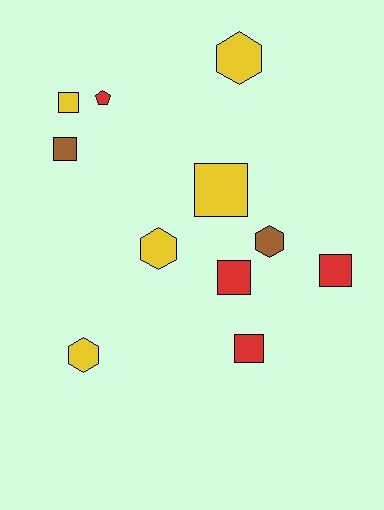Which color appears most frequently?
Yellow, with 5 objects.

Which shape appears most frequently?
Square, with 6 objects.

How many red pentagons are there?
There is 1 red pentagon.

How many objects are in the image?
There are 11 objects.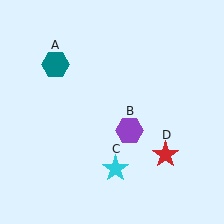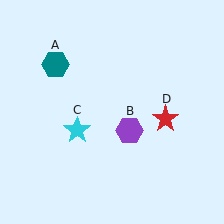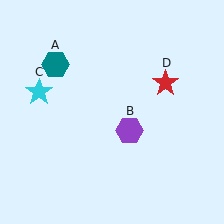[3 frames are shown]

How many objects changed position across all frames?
2 objects changed position: cyan star (object C), red star (object D).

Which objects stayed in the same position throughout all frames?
Teal hexagon (object A) and purple hexagon (object B) remained stationary.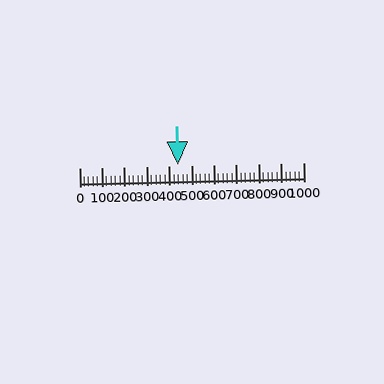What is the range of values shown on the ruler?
The ruler shows values from 0 to 1000.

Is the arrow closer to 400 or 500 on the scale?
The arrow is closer to 400.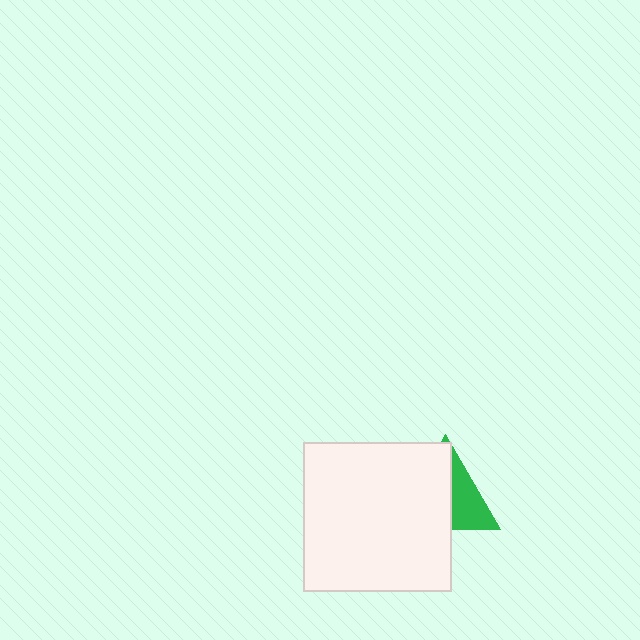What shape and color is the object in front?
The object in front is a white square.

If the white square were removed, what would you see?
You would see the complete green triangle.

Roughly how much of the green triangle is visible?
A small part of it is visible (roughly 40%).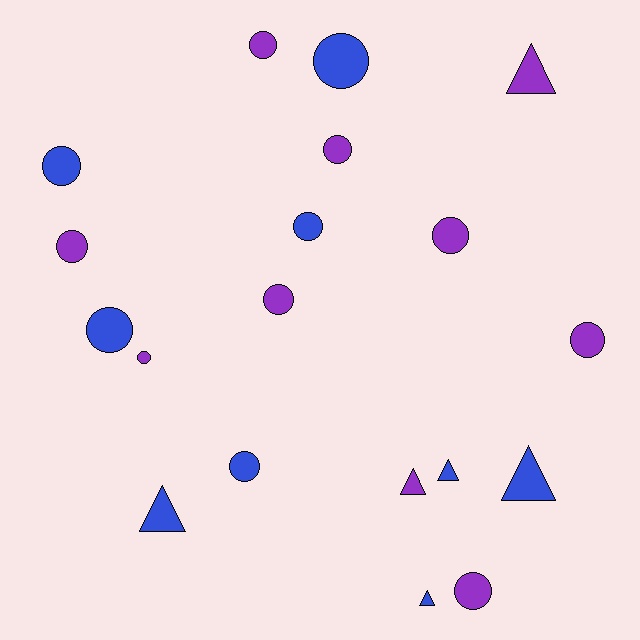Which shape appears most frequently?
Circle, with 13 objects.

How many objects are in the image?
There are 19 objects.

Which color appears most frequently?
Purple, with 10 objects.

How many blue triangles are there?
There are 4 blue triangles.